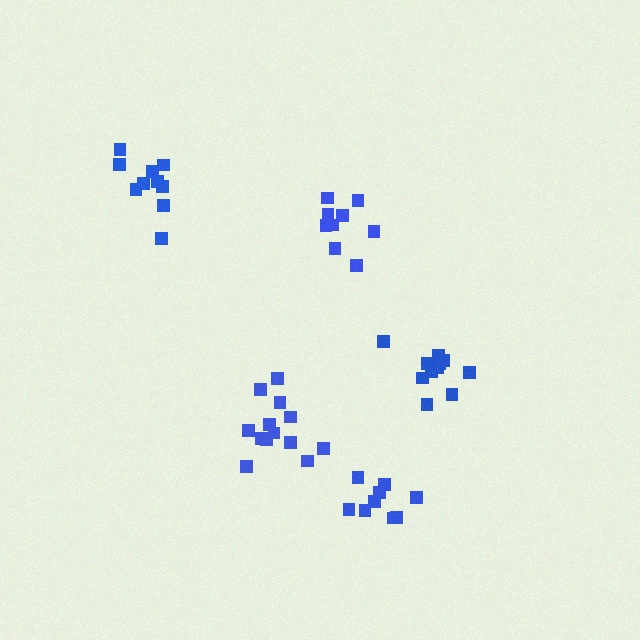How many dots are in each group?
Group 1: 9 dots, Group 2: 10 dots, Group 3: 11 dots, Group 4: 9 dots, Group 5: 13 dots (52 total).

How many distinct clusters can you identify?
There are 5 distinct clusters.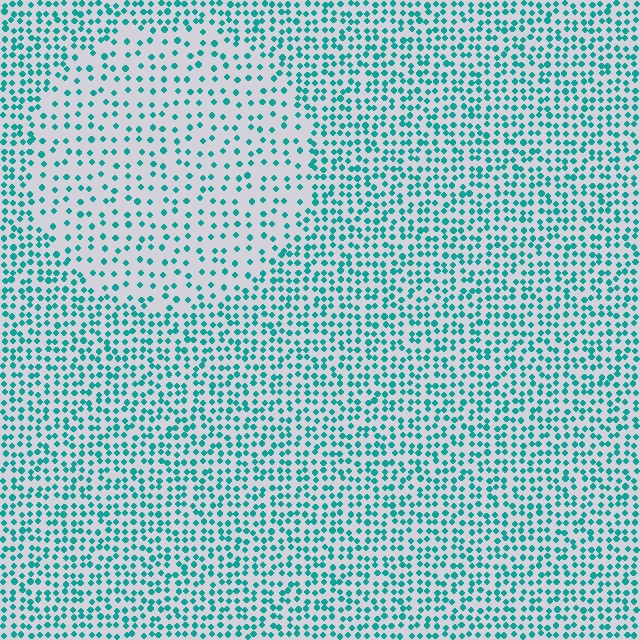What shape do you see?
I see a circle.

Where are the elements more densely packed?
The elements are more densely packed outside the circle boundary.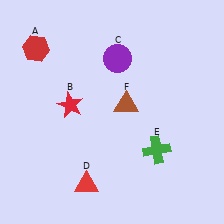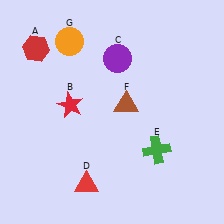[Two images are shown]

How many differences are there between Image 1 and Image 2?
There is 1 difference between the two images.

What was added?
An orange circle (G) was added in Image 2.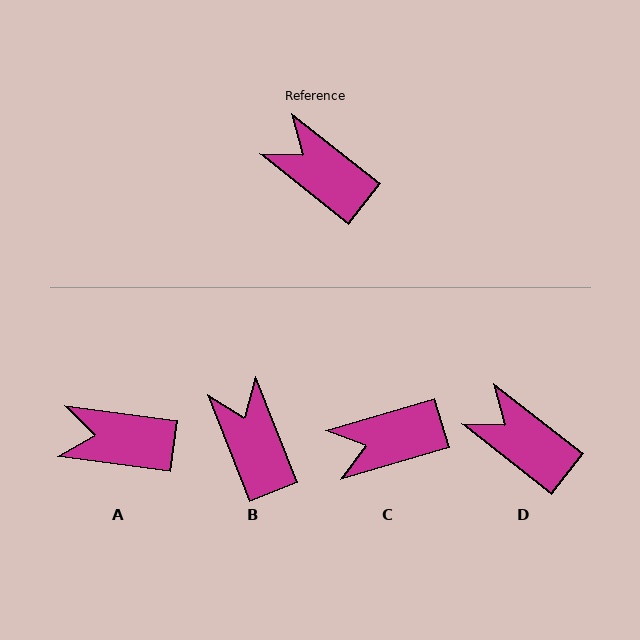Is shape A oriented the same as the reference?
No, it is off by about 31 degrees.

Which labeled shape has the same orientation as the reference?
D.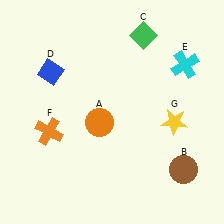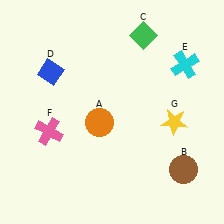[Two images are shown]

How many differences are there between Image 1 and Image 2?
There is 1 difference between the two images.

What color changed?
The cross (F) changed from orange in Image 1 to pink in Image 2.